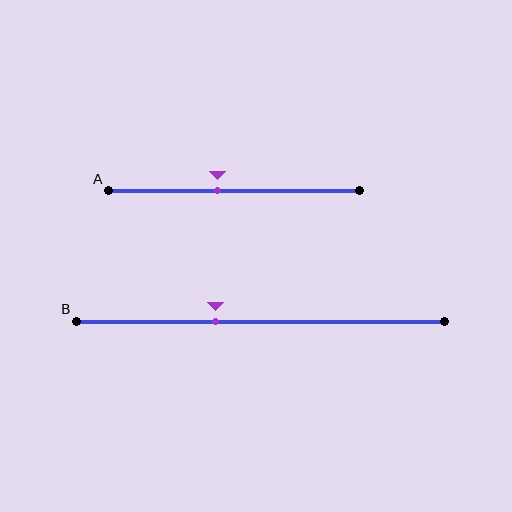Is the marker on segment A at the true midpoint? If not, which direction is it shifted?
No, the marker on segment A is shifted to the left by about 6% of the segment length.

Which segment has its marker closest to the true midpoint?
Segment A has its marker closest to the true midpoint.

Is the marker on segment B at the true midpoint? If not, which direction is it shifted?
No, the marker on segment B is shifted to the left by about 12% of the segment length.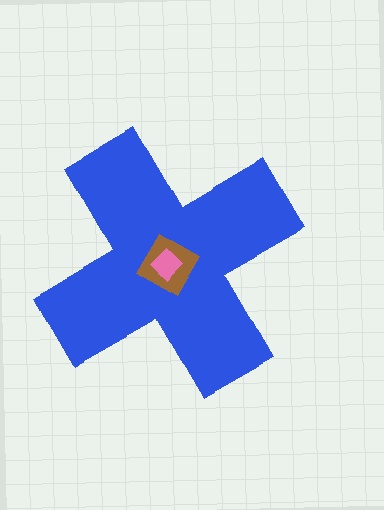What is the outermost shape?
The blue cross.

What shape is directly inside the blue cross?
The brown diamond.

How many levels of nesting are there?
3.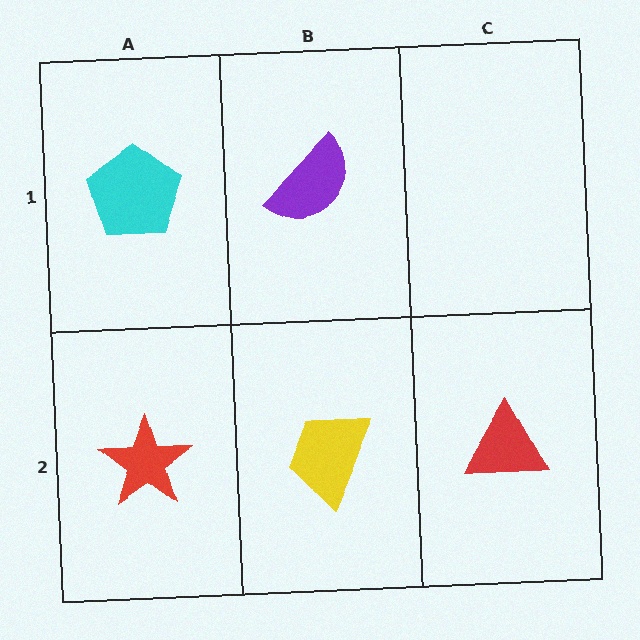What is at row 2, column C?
A red triangle.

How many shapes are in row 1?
2 shapes.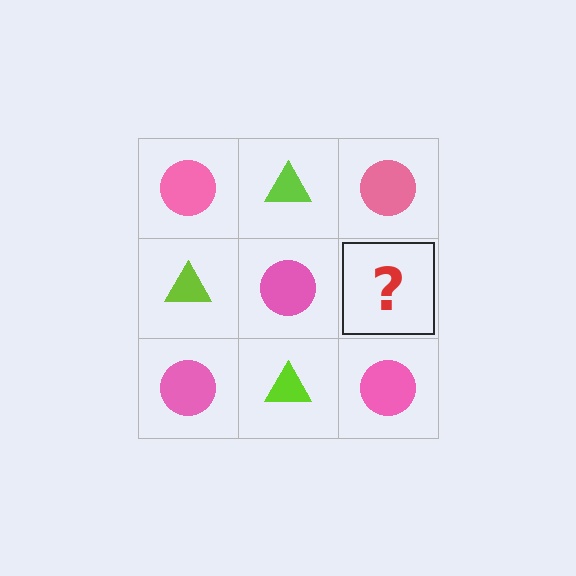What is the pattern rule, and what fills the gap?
The rule is that it alternates pink circle and lime triangle in a checkerboard pattern. The gap should be filled with a lime triangle.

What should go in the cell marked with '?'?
The missing cell should contain a lime triangle.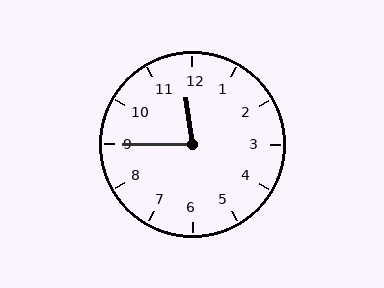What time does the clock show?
11:45.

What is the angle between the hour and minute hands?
Approximately 82 degrees.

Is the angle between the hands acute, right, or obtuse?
It is acute.